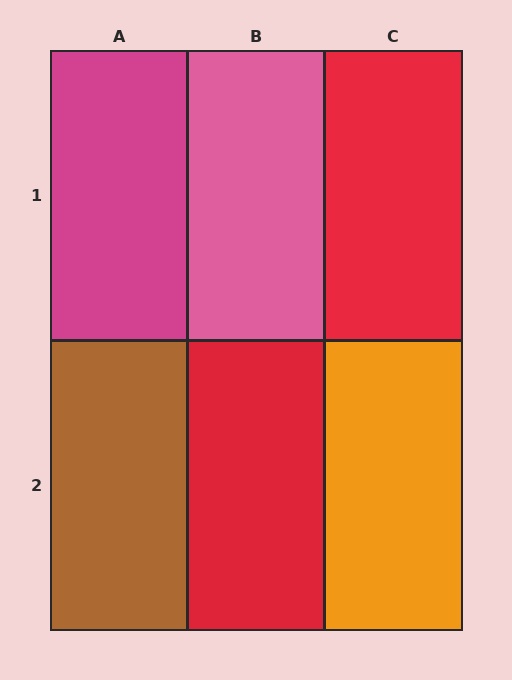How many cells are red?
2 cells are red.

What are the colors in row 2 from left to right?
Brown, red, orange.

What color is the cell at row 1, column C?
Red.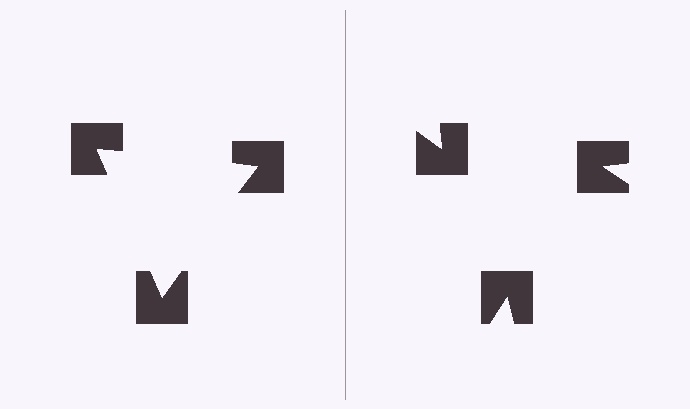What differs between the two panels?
The notched squares are positioned identically on both sides; only the wedge orientations differ. On the left they align to a triangle; on the right they are misaligned.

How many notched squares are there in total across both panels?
6 — 3 on each side.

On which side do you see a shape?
An illusory triangle appears on the left side. On the right side the wedge cuts are rotated, so no coherent shape forms.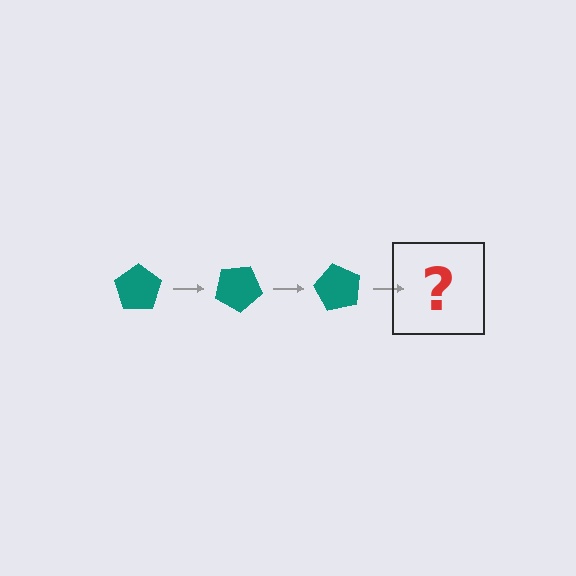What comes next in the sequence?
The next element should be a teal pentagon rotated 90 degrees.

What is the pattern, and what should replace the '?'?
The pattern is that the pentagon rotates 30 degrees each step. The '?' should be a teal pentagon rotated 90 degrees.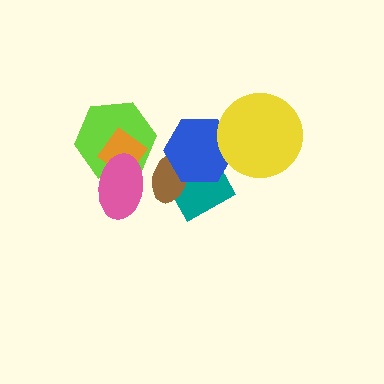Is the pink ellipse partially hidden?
No, no other shape covers it.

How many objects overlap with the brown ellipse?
3 objects overlap with the brown ellipse.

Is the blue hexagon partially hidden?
Yes, it is partially covered by another shape.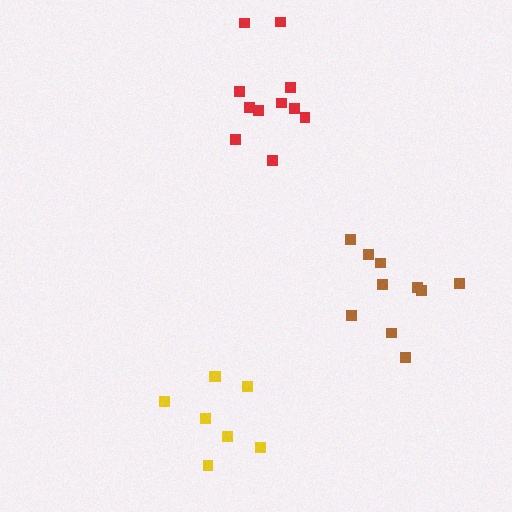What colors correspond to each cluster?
The clusters are colored: red, brown, yellow.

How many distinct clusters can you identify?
There are 3 distinct clusters.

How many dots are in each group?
Group 1: 11 dots, Group 2: 10 dots, Group 3: 8 dots (29 total).